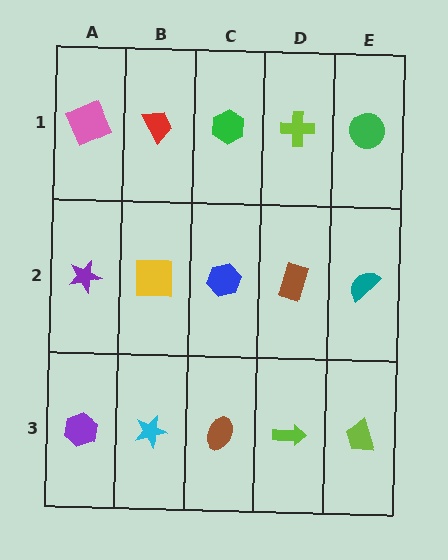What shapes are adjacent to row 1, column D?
A brown rectangle (row 2, column D), a green hexagon (row 1, column C), a green circle (row 1, column E).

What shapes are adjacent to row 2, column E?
A green circle (row 1, column E), a lime trapezoid (row 3, column E), a brown rectangle (row 2, column D).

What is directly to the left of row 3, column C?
A cyan star.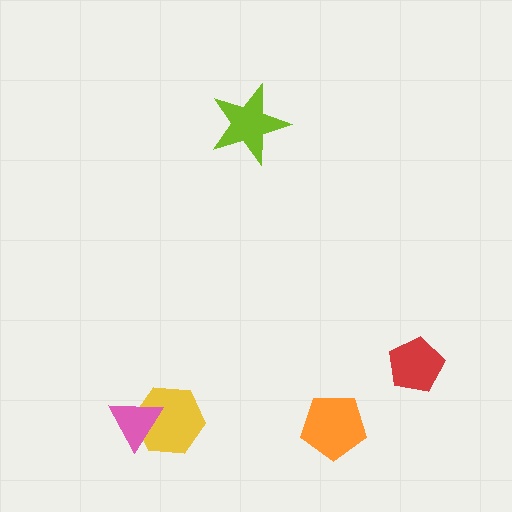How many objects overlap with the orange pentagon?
0 objects overlap with the orange pentagon.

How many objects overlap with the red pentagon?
0 objects overlap with the red pentagon.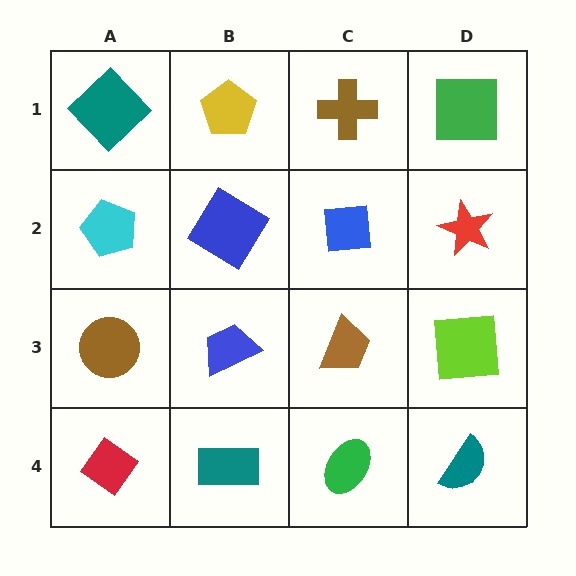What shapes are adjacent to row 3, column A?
A cyan pentagon (row 2, column A), a red diamond (row 4, column A), a blue trapezoid (row 3, column B).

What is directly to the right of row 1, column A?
A yellow pentagon.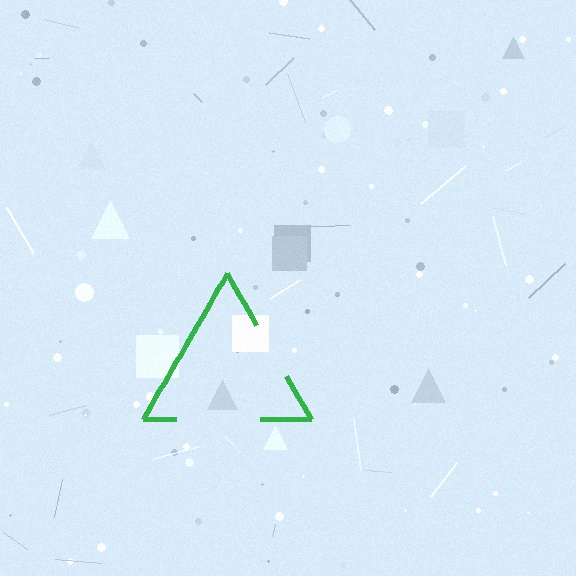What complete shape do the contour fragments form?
The contour fragments form a triangle.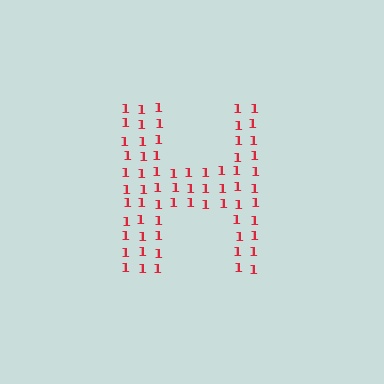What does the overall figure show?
The overall figure shows the letter H.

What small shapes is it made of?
It is made of small digit 1's.